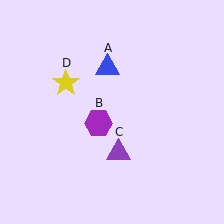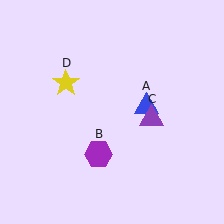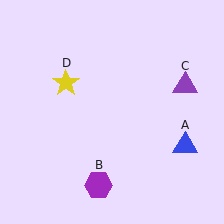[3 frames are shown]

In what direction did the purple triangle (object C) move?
The purple triangle (object C) moved up and to the right.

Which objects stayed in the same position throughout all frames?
Yellow star (object D) remained stationary.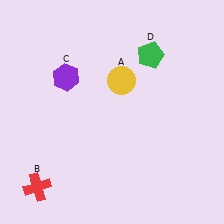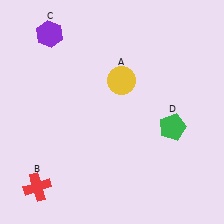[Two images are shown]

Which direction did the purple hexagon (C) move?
The purple hexagon (C) moved up.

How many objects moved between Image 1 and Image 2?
2 objects moved between the two images.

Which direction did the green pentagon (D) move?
The green pentagon (D) moved down.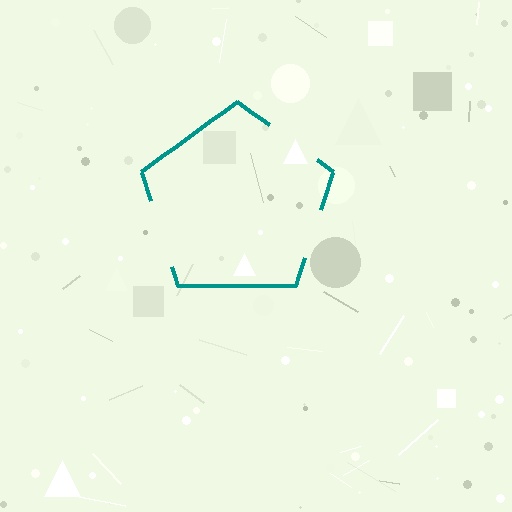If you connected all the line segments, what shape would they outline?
They would outline a pentagon.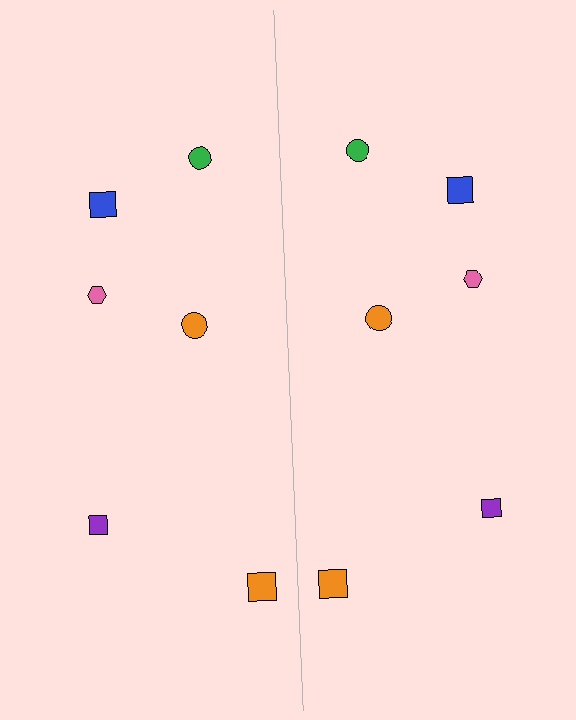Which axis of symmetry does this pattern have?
The pattern has a vertical axis of symmetry running through the center of the image.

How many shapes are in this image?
There are 12 shapes in this image.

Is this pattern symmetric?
Yes, this pattern has bilateral (reflection) symmetry.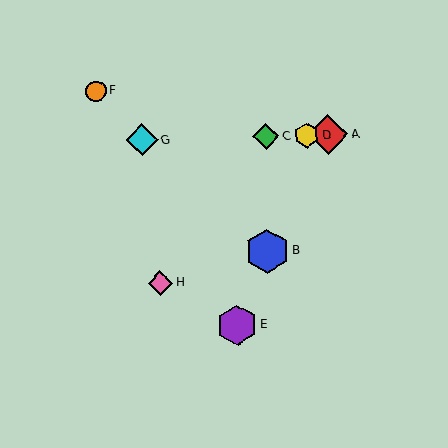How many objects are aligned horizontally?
4 objects (A, C, D, G) are aligned horizontally.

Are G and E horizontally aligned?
No, G is at y≈140 and E is at y≈325.